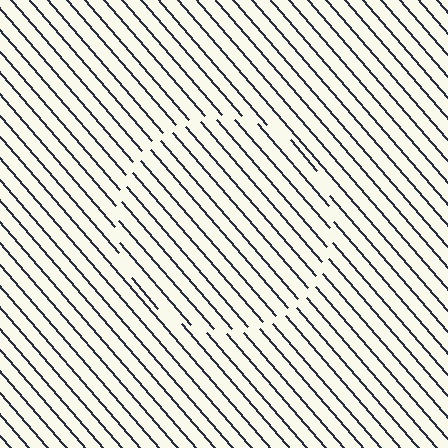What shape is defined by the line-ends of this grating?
An illusory circle. The interior of the shape contains the same grating, shifted by half a period — the contour is defined by the phase discontinuity where line-ends from the inner and outer gratings abut.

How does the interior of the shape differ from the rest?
The interior of the shape contains the same grating, shifted by half a period — the contour is defined by the phase discontinuity where line-ends from the inner and outer gratings abut.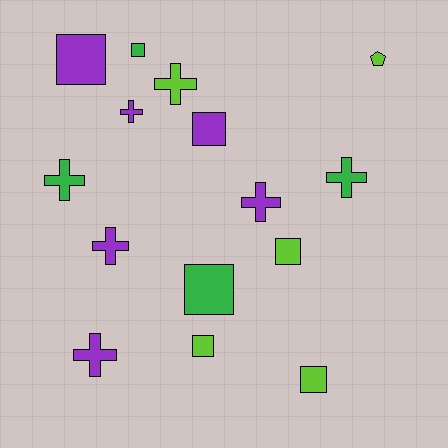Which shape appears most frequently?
Square, with 7 objects.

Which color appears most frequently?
Purple, with 6 objects.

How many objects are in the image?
There are 15 objects.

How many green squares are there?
There are 2 green squares.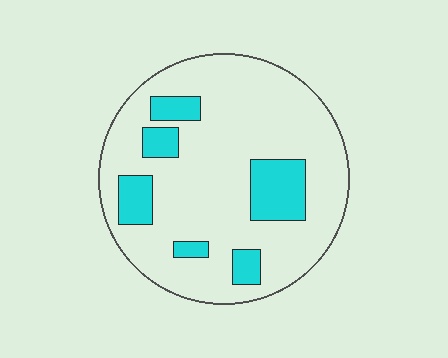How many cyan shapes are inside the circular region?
6.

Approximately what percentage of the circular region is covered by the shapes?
Approximately 20%.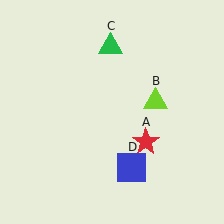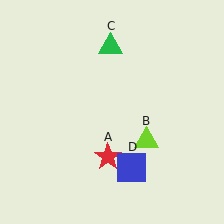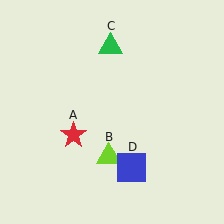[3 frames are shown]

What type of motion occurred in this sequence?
The red star (object A), lime triangle (object B) rotated clockwise around the center of the scene.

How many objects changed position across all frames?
2 objects changed position: red star (object A), lime triangle (object B).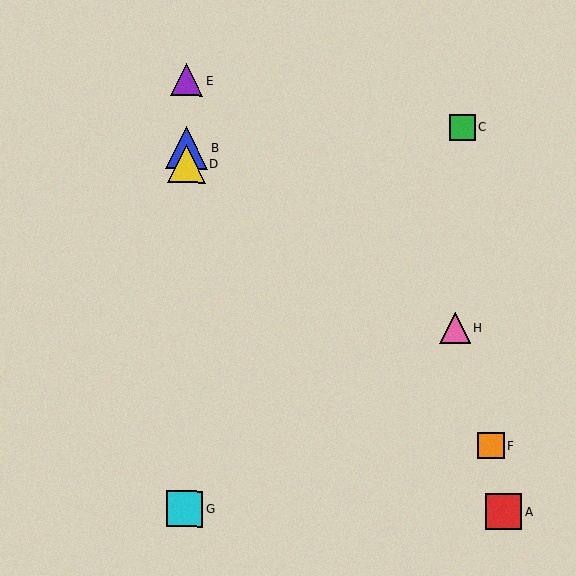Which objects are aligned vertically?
Objects B, D, E, G are aligned vertically.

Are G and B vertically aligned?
Yes, both are at x≈184.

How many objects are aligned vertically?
4 objects (B, D, E, G) are aligned vertically.